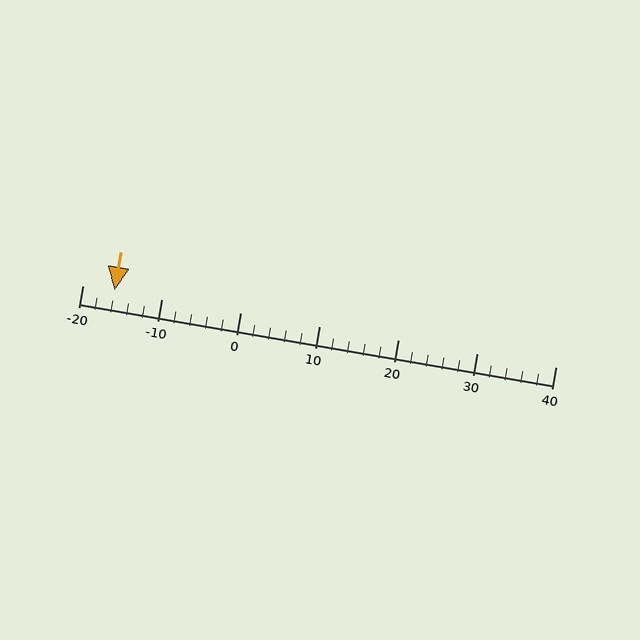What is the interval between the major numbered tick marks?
The major tick marks are spaced 10 units apart.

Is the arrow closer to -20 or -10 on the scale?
The arrow is closer to -20.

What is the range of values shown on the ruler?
The ruler shows values from -20 to 40.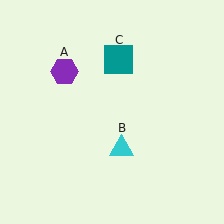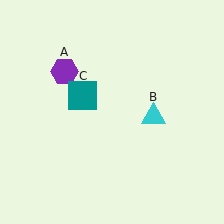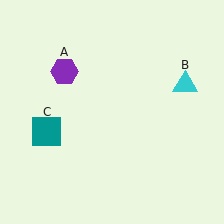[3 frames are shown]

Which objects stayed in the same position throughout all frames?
Purple hexagon (object A) remained stationary.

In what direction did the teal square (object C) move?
The teal square (object C) moved down and to the left.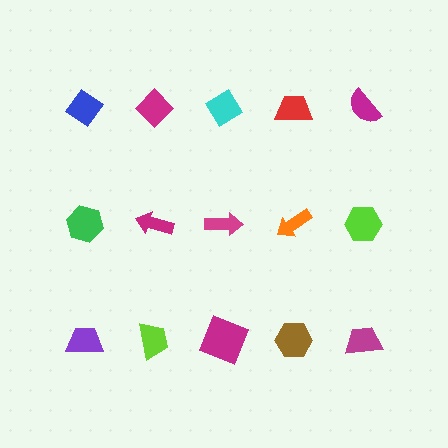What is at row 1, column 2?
A magenta diamond.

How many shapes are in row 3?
5 shapes.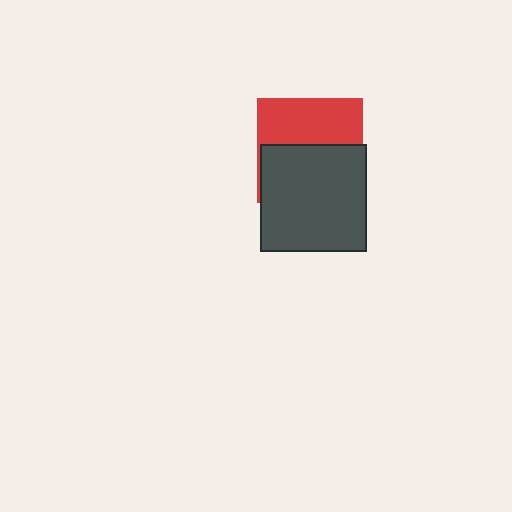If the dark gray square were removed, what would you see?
You would see the complete red square.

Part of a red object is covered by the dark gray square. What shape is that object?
It is a square.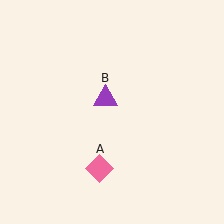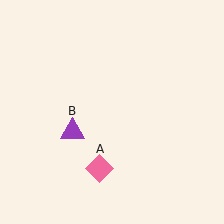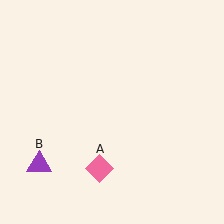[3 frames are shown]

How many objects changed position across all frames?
1 object changed position: purple triangle (object B).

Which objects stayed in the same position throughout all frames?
Pink diamond (object A) remained stationary.